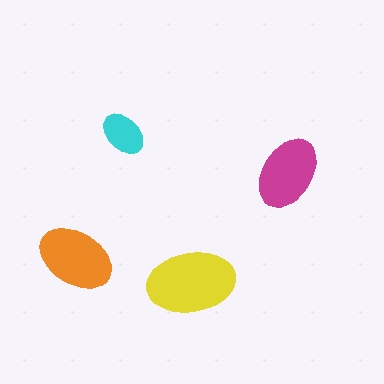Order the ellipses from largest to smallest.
the yellow one, the orange one, the magenta one, the cyan one.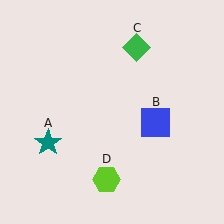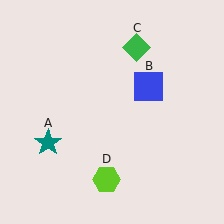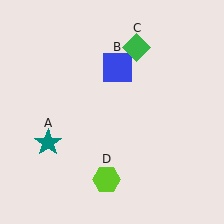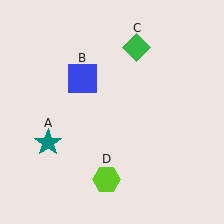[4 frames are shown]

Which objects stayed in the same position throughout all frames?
Teal star (object A) and green diamond (object C) and lime hexagon (object D) remained stationary.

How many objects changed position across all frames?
1 object changed position: blue square (object B).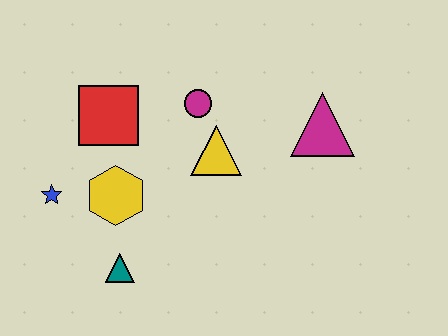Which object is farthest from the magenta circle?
The teal triangle is farthest from the magenta circle.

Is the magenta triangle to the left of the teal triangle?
No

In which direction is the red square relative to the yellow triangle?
The red square is to the left of the yellow triangle.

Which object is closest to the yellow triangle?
The magenta circle is closest to the yellow triangle.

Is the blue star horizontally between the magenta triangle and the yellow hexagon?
No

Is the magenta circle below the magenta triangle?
No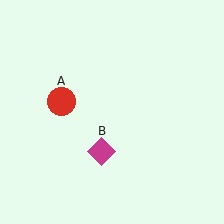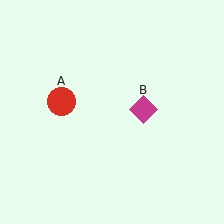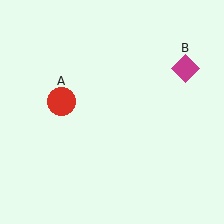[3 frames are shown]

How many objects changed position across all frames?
1 object changed position: magenta diamond (object B).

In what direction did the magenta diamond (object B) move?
The magenta diamond (object B) moved up and to the right.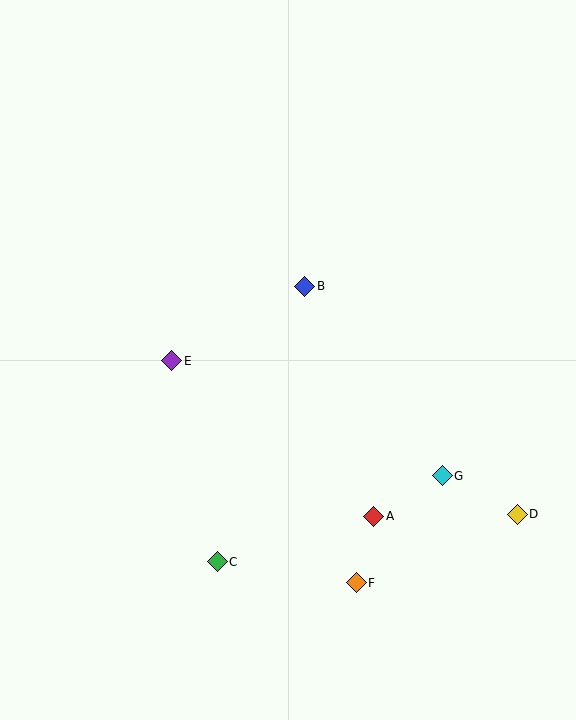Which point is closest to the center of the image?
Point B at (305, 286) is closest to the center.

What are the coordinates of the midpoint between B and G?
The midpoint between B and G is at (374, 381).